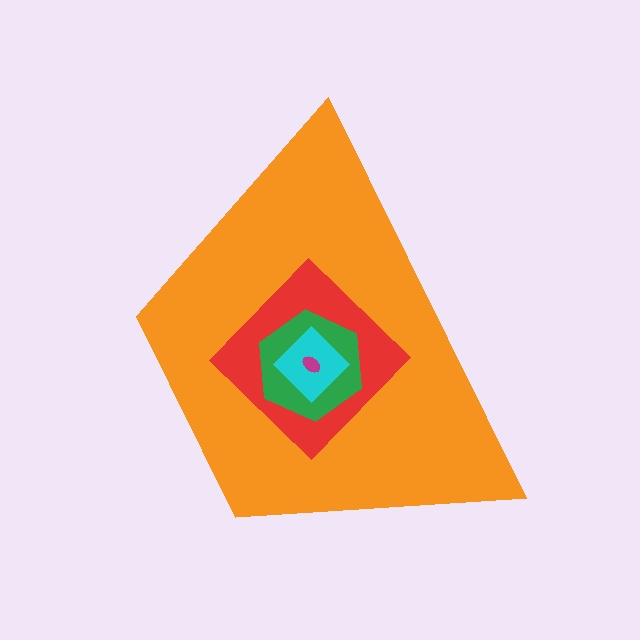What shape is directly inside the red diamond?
The green hexagon.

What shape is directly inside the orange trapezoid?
The red diamond.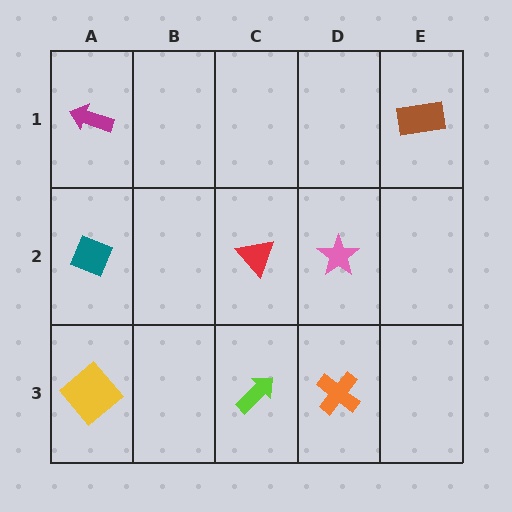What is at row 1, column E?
A brown rectangle.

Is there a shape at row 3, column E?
No, that cell is empty.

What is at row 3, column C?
A lime arrow.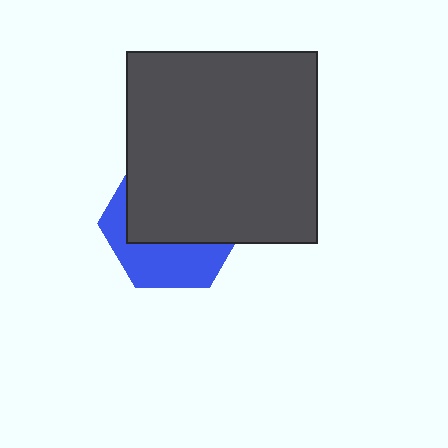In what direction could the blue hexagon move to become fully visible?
The blue hexagon could move down. That would shift it out from behind the dark gray square entirely.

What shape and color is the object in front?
The object in front is a dark gray square.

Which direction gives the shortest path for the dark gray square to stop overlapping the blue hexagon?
Moving up gives the shortest separation.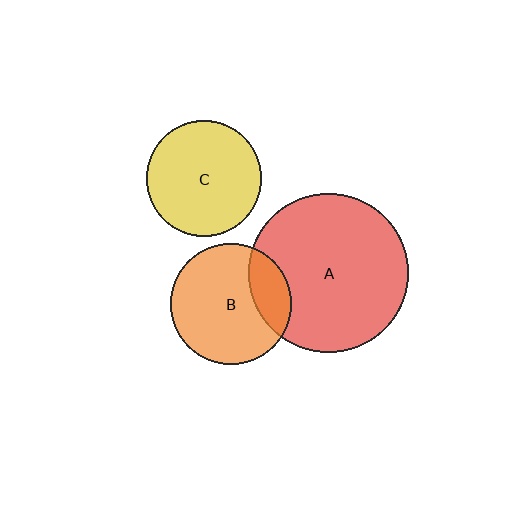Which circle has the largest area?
Circle A (red).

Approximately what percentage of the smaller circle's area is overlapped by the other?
Approximately 20%.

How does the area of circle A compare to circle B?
Approximately 1.7 times.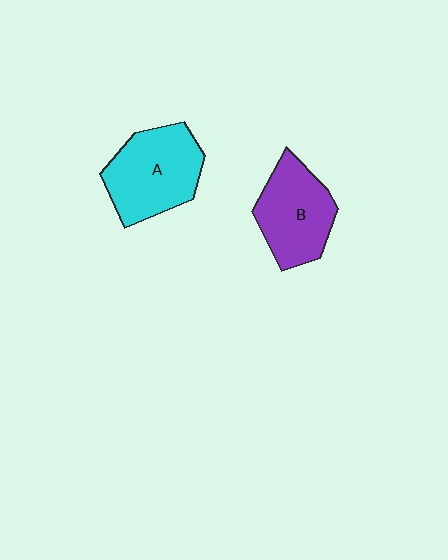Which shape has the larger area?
Shape A (cyan).